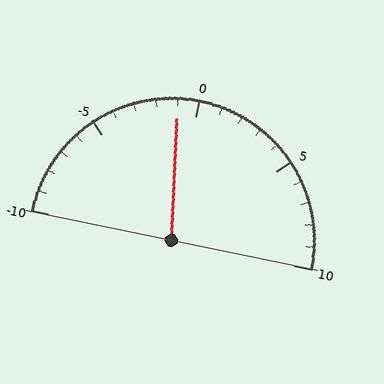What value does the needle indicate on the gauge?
The needle indicates approximately -1.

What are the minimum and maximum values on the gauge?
The gauge ranges from -10 to 10.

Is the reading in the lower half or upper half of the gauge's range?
The reading is in the lower half of the range (-10 to 10).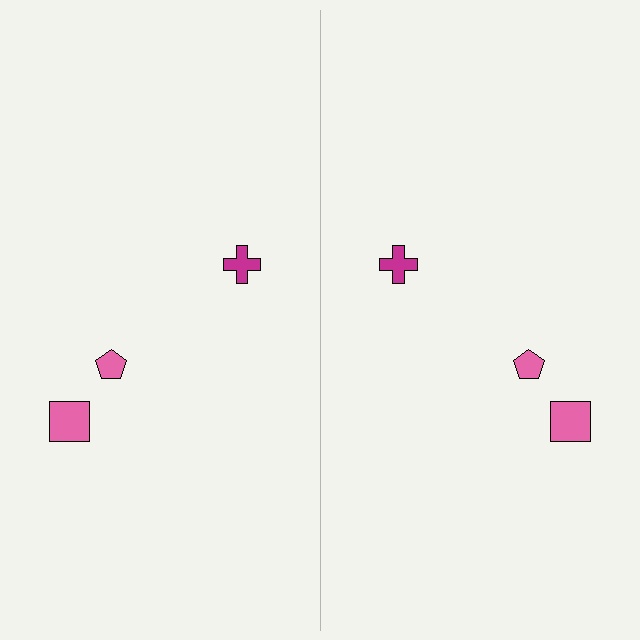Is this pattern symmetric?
Yes, this pattern has bilateral (reflection) symmetry.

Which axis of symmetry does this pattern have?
The pattern has a vertical axis of symmetry running through the center of the image.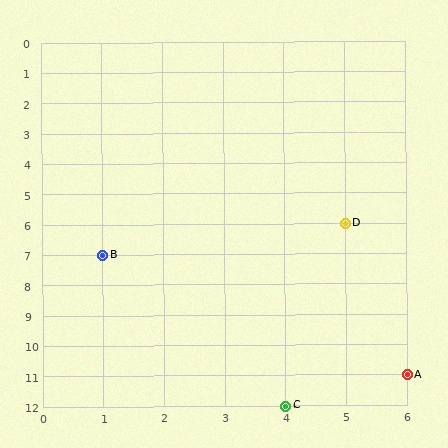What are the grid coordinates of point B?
Point B is at grid coordinates (1, 7).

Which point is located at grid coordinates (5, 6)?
Point D is at (5, 6).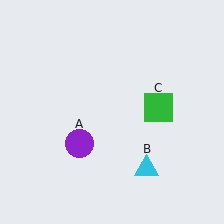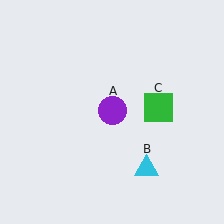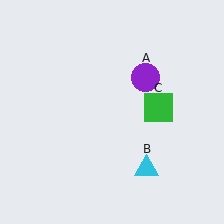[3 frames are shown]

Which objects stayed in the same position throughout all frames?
Cyan triangle (object B) and green square (object C) remained stationary.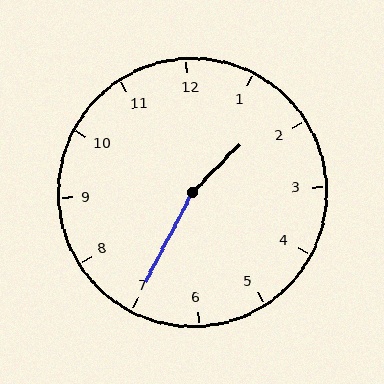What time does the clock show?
1:35.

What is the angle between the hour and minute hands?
Approximately 162 degrees.